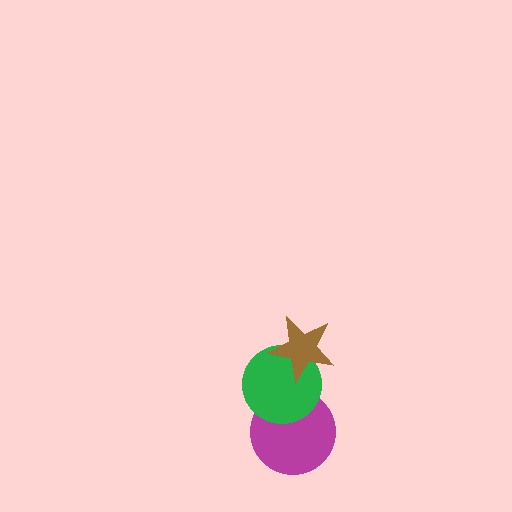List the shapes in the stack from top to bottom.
From top to bottom: the brown star, the green circle, the magenta circle.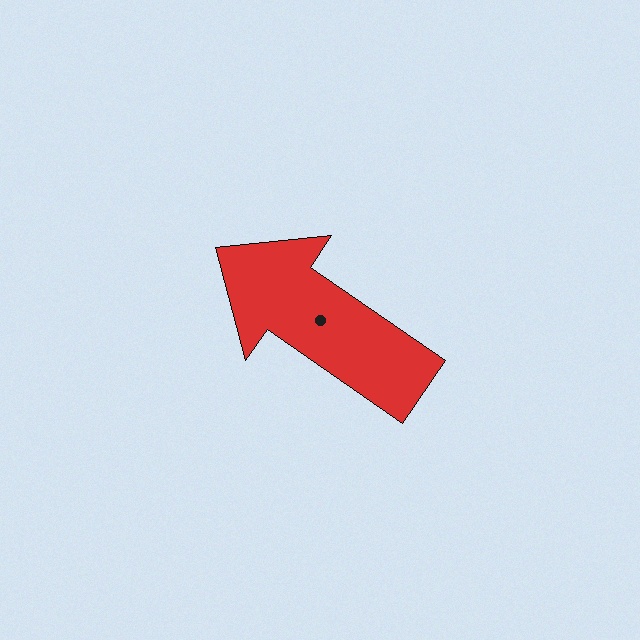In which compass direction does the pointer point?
Northwest.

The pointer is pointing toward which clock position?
Roughly 10 o'clock.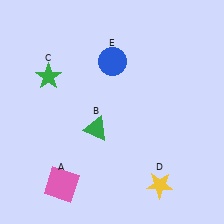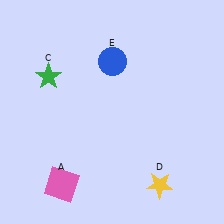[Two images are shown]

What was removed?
The green triangle (B) was removed in Image 2.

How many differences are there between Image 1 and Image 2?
There is 1 difference between the two images.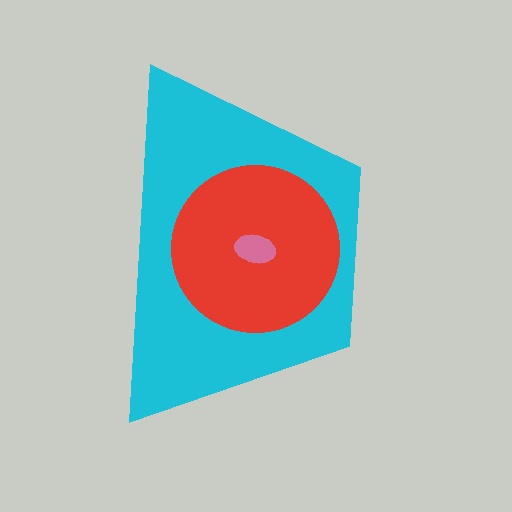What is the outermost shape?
The cyan trapezoid.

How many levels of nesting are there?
3.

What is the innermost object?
The pink ellipse.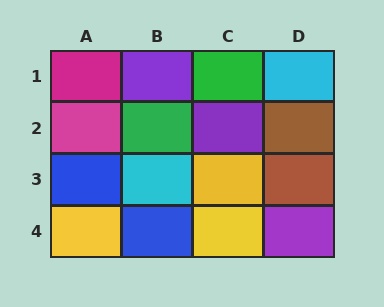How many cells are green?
2 cells are green.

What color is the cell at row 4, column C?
Yellow.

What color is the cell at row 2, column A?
Magenta.